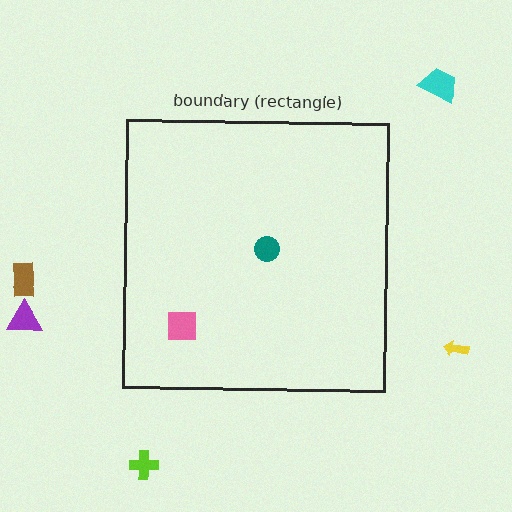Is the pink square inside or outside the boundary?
Inside.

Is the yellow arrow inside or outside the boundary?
Outside.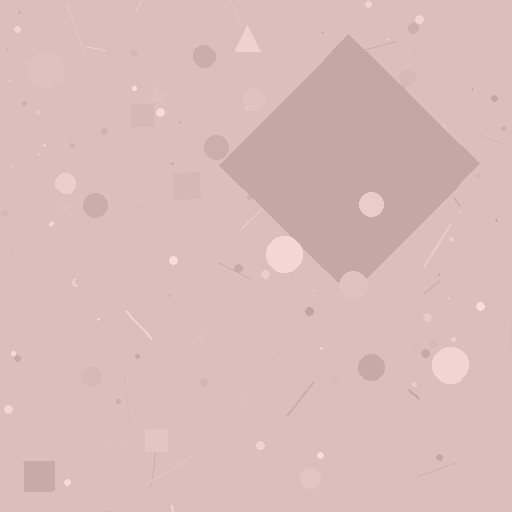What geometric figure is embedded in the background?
A diamond is embedded in the background.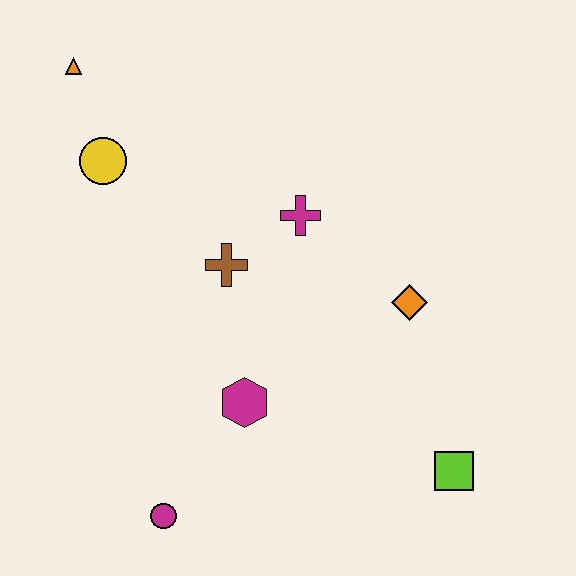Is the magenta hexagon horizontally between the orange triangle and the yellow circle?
No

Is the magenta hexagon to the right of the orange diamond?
No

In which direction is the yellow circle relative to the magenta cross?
The yellow circle is to the left of the magenta cross.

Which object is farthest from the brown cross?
The lime square is farthest from the brown cross.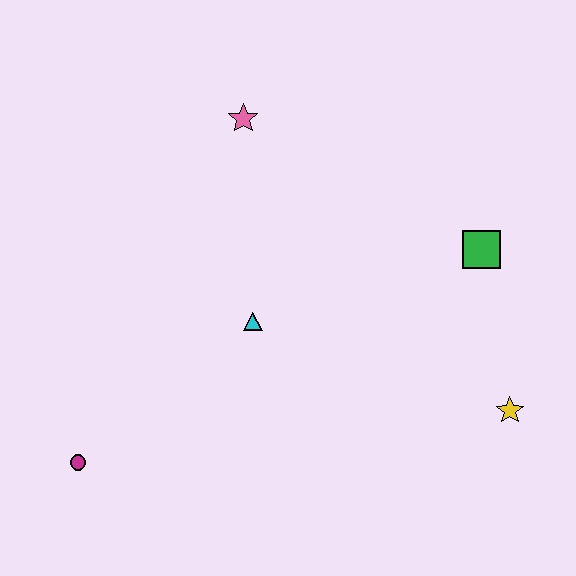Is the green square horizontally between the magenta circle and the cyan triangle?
No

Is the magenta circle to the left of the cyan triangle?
Yes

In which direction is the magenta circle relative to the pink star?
The magenta circle is below the pink star.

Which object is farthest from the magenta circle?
The green square is farthest from the magenta circle.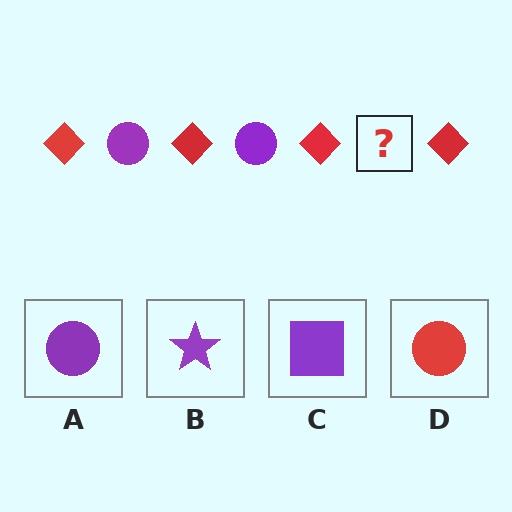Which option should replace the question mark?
Option A.